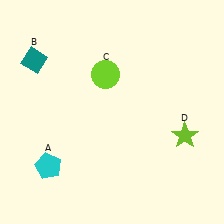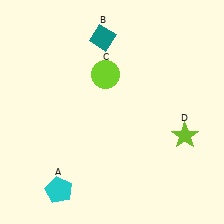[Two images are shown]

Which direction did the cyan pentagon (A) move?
The cyan pentagon (A) moved down.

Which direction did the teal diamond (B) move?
The teal diamond (B) moved right.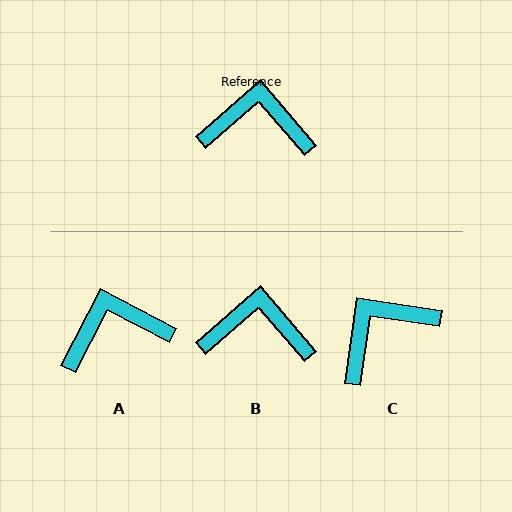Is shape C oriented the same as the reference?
No, it is off by about 41 degrees.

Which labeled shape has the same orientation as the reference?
B.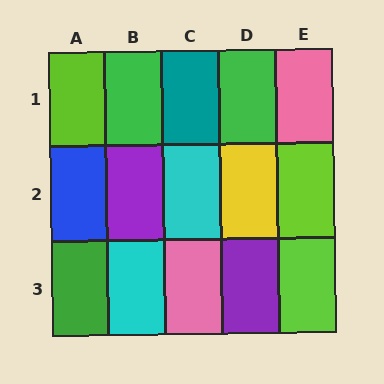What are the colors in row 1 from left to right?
Lime, green, teal, green, pink.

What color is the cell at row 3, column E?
Lime.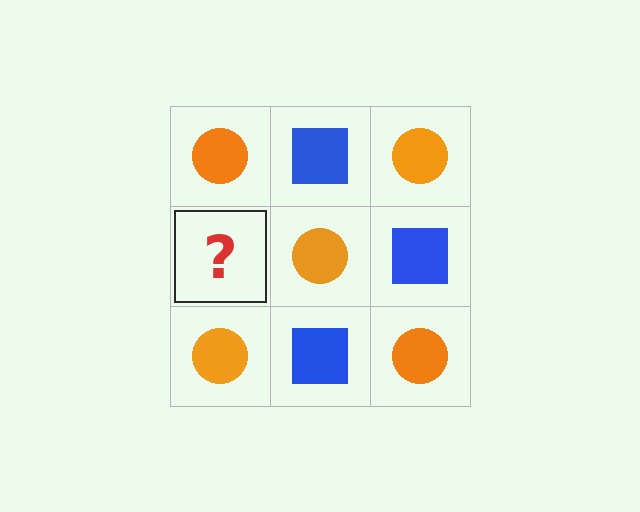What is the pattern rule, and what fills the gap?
The rule is that it alternates orange circle and blue square in a checkerboard pattern. The gap should be filled with a blue square.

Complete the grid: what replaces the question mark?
The question mark should be replaced with a blue square.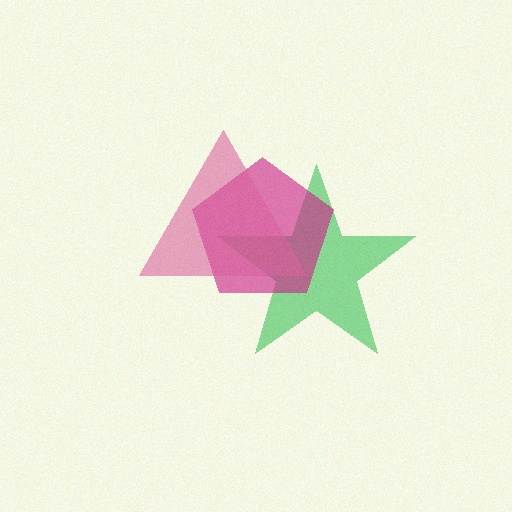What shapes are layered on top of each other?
The layered shapes are: a green star, a magenta pentagon, a pink triangle.